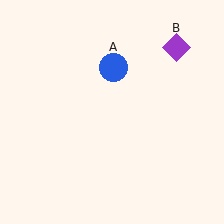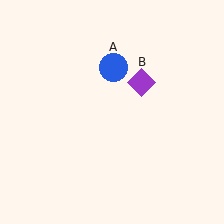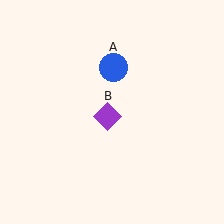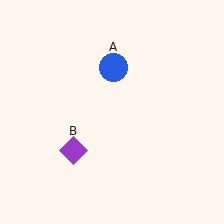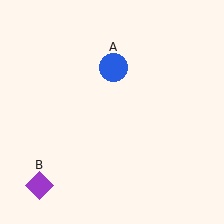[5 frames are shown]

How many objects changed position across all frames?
1 object changed position: purple diamond (object B).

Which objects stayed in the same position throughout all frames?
Blue circle (object A) remained stationary.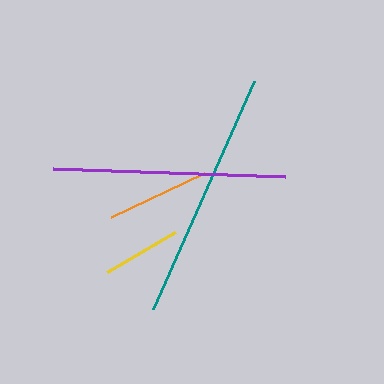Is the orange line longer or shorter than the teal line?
The teal line is longer than the orange line.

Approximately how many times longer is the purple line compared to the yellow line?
The purple line is approximately 2.9 times the length of the yellow line.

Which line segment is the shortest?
The yellow line is the shortest at approximately 79 pixels.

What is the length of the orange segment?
The orange segment is approximately 103 pixels long.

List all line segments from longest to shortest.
From longest to shortest: teal, purple, orange, yellow.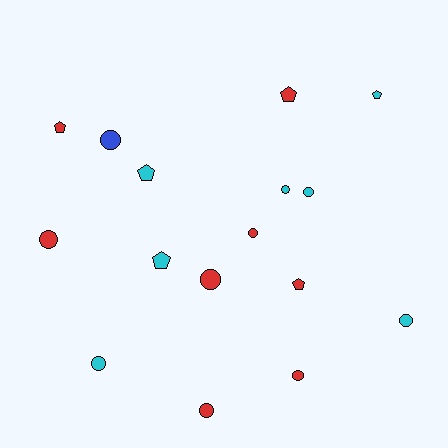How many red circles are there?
There are 5 red circles.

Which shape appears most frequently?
Circle, with 10 objects.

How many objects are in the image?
There are 16 objects.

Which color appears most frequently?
Red, with 8 objects.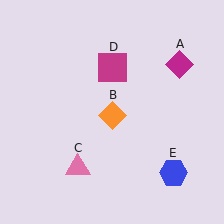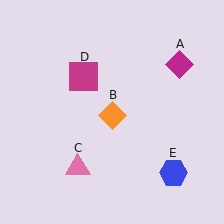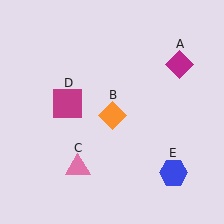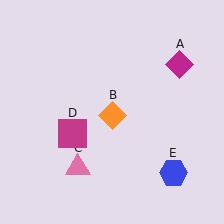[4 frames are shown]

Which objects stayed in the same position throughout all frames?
Magenta diamond (object A) and orange diamond (object B) and pink triangle (object C) and blue hexagon (object E) remained stationary.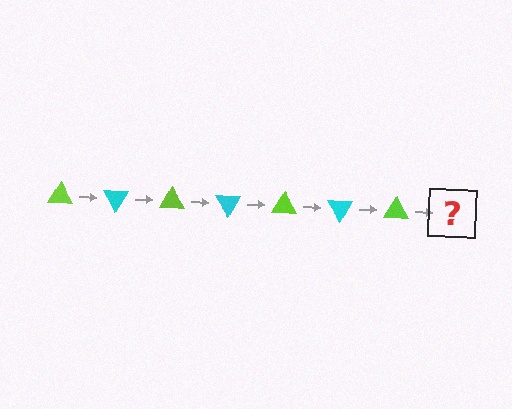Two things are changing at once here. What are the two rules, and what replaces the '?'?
The two rules are that it rotates 60 degrees each step and the color cycles through lime and cyan. The '?' should be a cyan triangle, rotated 420 degrees from the start.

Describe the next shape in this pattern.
It should be a cyan triangle, rotated 420 degrees from the start.